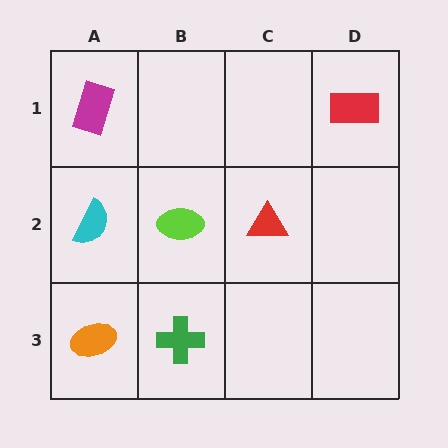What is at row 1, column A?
A magenta rectangle.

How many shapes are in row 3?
2 shapes.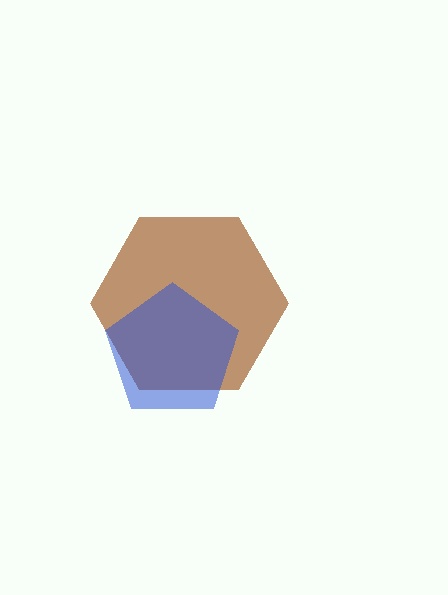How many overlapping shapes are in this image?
There are 2 overlapping shapes in the image.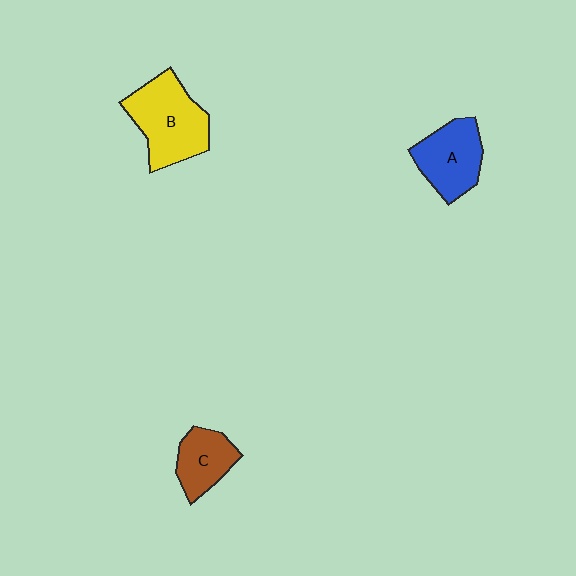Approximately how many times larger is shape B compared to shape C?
Approximately 1.7 times.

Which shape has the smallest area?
Shape C (brown).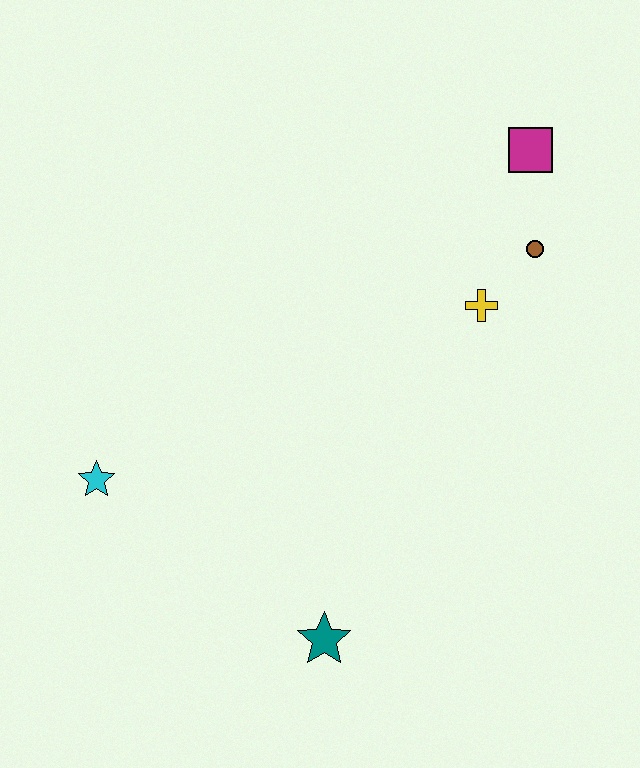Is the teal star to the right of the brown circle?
No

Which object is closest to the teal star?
The cyan star is closest to the teal star.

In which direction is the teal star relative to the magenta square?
The teal star is below the magenta square.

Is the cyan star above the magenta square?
No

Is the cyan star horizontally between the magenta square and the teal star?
No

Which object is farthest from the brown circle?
The cyan star is farthest from the brown circle.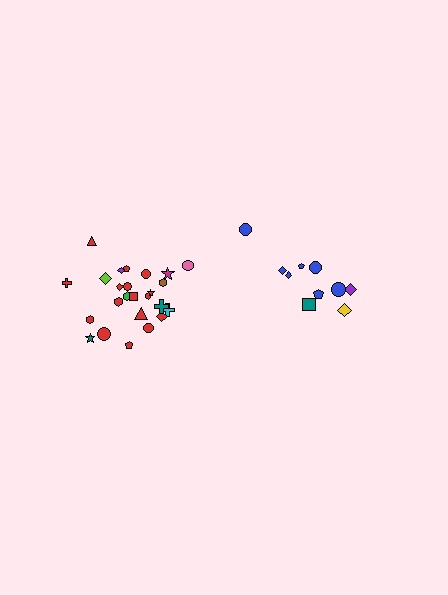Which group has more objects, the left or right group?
The left group.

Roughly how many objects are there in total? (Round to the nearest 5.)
Roughly 35 objects in total.